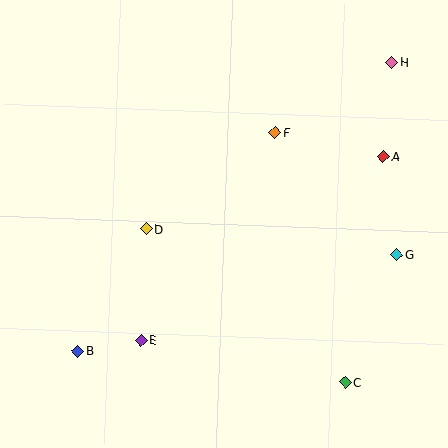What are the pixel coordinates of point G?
Point G is at (397, 254).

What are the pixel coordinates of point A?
Point A is at (383, 156).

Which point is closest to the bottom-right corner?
Point C is closest to the bottom-right corner.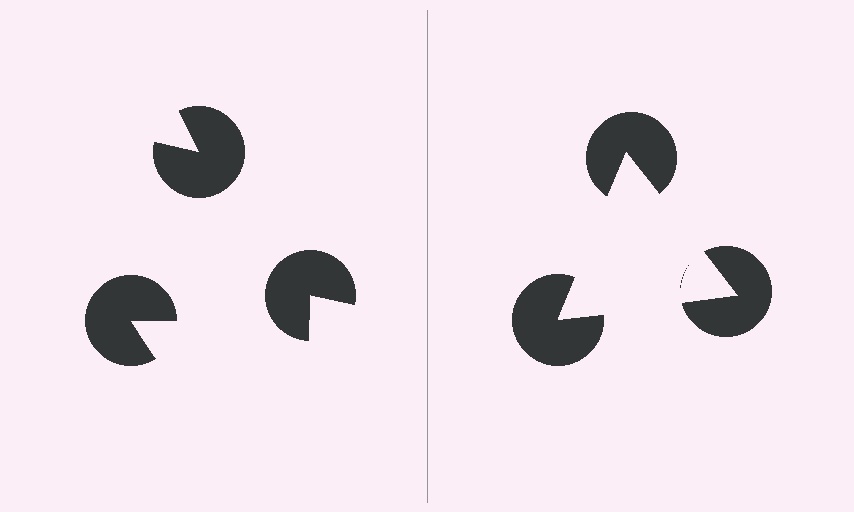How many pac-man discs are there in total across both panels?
6 — 3 on each side.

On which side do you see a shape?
An illusory triangle appears on the right side. On the left side the wedge cuts are rotated, so no coherent shape forms.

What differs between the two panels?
The pac-man discs are positioned identically on both sides; only the wedge orientations differ. On the right they align to a triangle; on the left they are misaligned.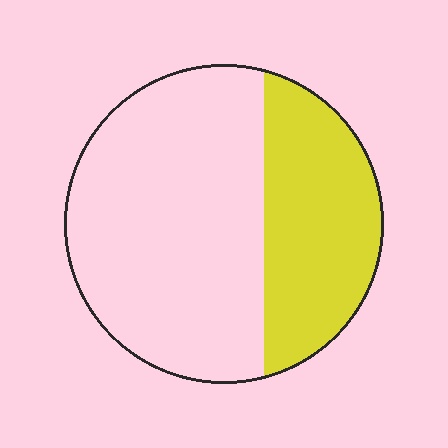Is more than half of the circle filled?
No.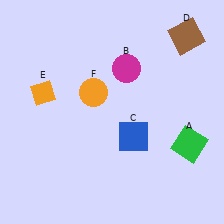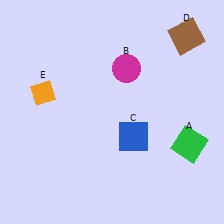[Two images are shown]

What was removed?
The orange circle (F) was removed in Image 2.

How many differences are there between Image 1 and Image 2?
There is 1 difference between the two images.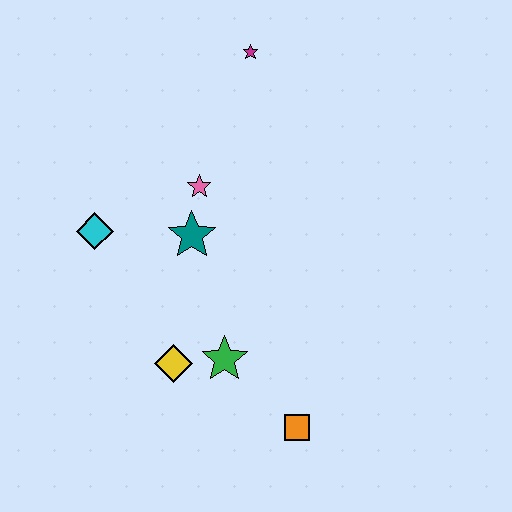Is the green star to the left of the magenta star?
Yes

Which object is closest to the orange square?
The green star is closest to the orange square.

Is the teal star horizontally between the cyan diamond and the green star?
Yes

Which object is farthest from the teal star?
The orange square is farthest from the teal star.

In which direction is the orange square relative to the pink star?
The orange square is below the pink star.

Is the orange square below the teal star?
Yes